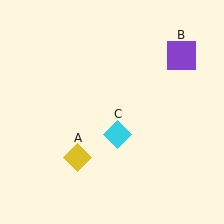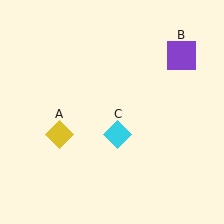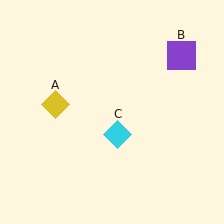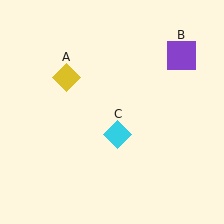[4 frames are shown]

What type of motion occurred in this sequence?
The yellow diamond (object A) rotated clockwise around the center of the scene.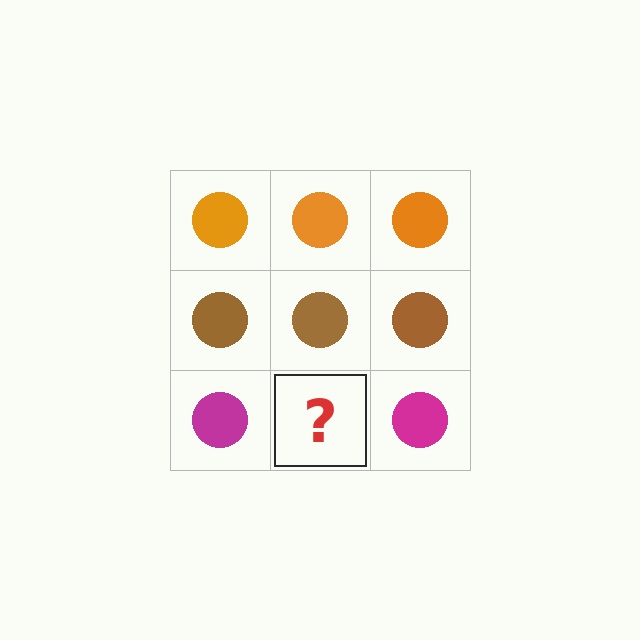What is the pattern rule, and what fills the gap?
The rule is that each row has a consistent color. The gap should be filled with a magenta circle.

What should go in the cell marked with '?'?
The missing cell should contain a magenta circle.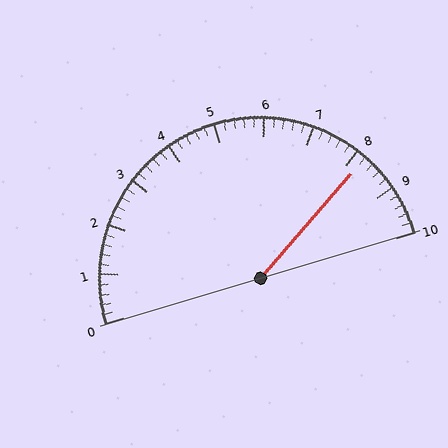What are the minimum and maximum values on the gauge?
The gauge ranges from 0 to 10.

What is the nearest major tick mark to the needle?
The nearest major tick mark is 8.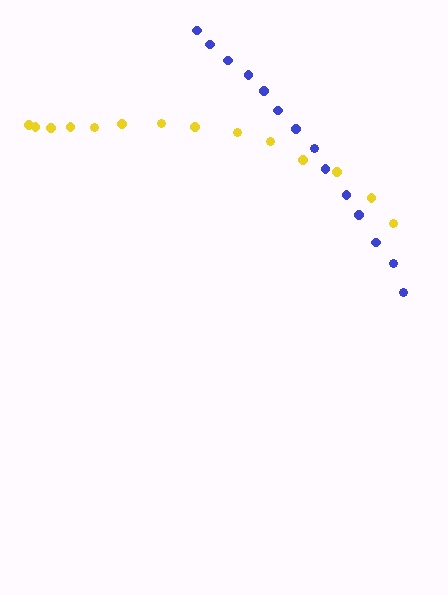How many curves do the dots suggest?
There are 2 distinct paths.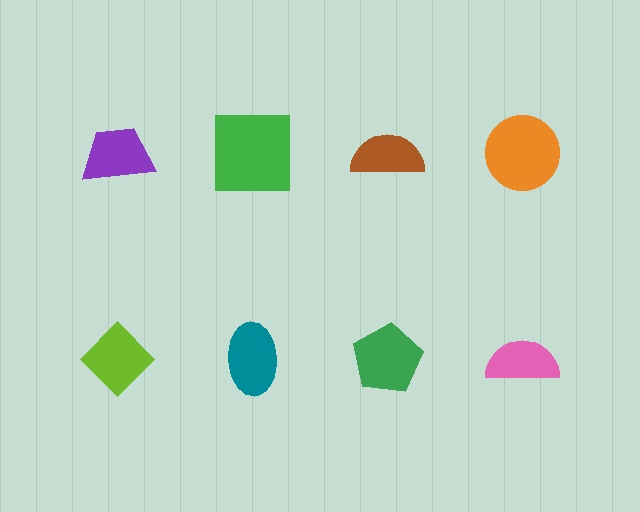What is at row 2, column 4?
A pink semicircle.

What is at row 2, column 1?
A lime diamond.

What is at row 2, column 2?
A teal ellipse.